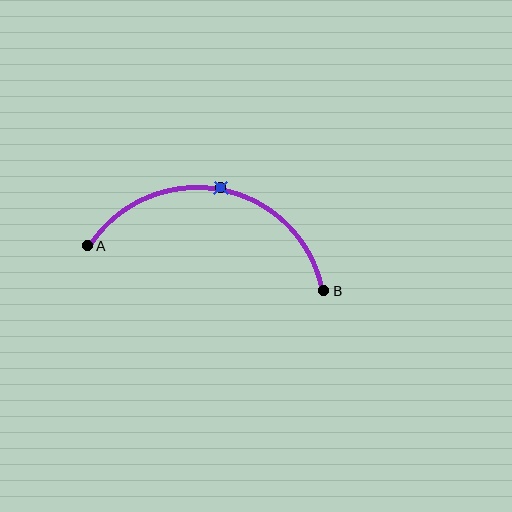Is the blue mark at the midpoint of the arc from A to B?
Yes. The blue mark lies on the arc at equal arc-length from both A and B — it is the arc midpoint.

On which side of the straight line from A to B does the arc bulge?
The arc bulges above the straight line connecting A and B.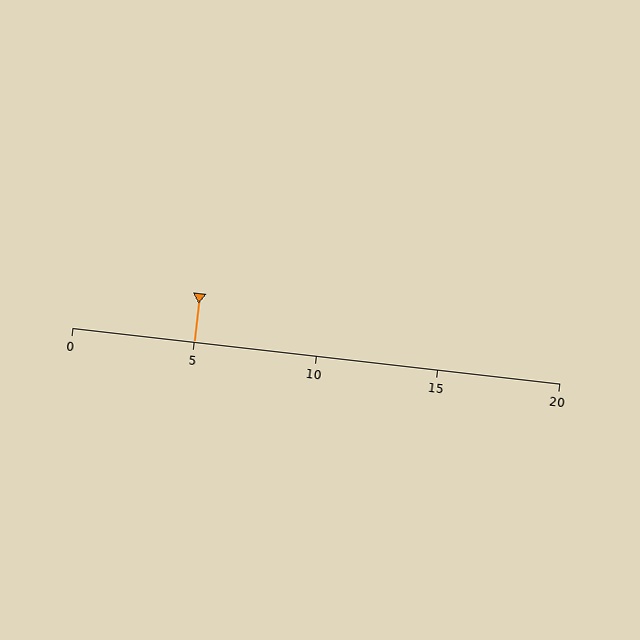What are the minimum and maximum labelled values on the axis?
The axis runs from 0 to 20.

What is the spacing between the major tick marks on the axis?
The major ticks are spaced 5 apart.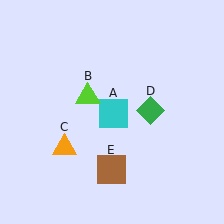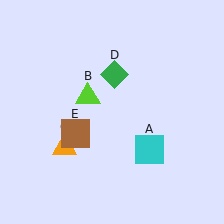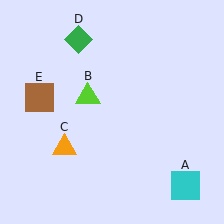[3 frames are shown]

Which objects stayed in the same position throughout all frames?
Lime triangle (object B) and orange triangle (object C) remained stationary.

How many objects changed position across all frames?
3 objects changed position: cyan square (object A), green diamond (object D), brown square (object E).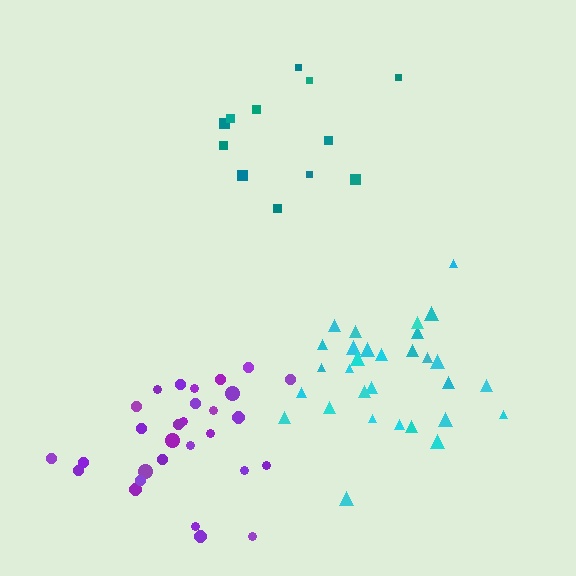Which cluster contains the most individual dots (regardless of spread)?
Cyan (30).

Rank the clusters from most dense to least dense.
cyan, purple, teal.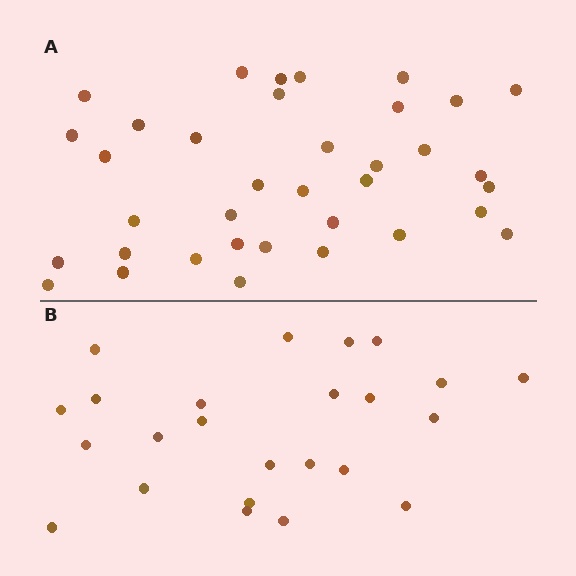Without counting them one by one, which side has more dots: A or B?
Region A (the top region) has more dots.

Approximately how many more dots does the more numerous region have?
Region A has roughly 12 or so more dots than region B.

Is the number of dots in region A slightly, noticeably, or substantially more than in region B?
Region A has substantially more. The ratio is roughly 1.5 to 1.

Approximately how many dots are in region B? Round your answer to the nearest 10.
About 20 dots. (The exact count is 24, which rounds to 20.)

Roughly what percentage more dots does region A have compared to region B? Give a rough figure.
About 50% more.